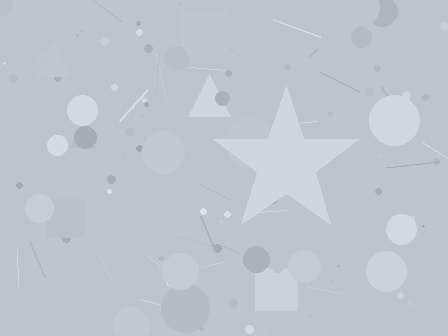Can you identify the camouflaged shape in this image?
The camouflaged shape is a star.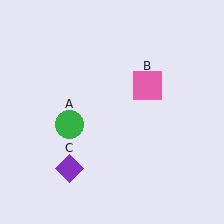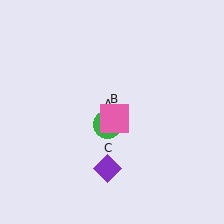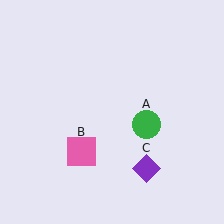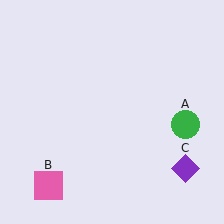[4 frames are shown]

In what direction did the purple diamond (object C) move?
The purple diamond (object C) moved right.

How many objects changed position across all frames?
3 objects changed position: green circle (object A), pink square (object B), purple diamond (object C).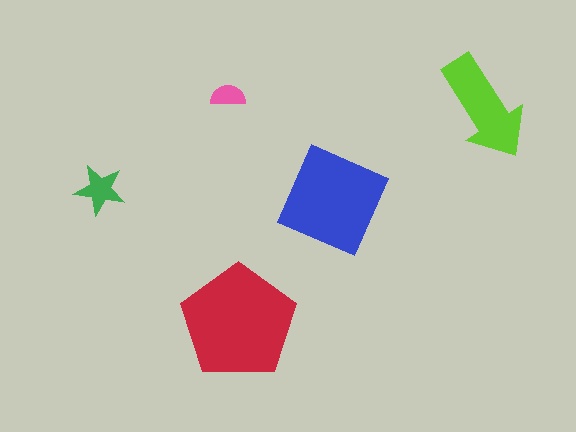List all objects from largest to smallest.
The red pentagon, the blue diamond, the lime arrow, the green star, the pink semicircle.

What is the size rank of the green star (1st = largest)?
4th.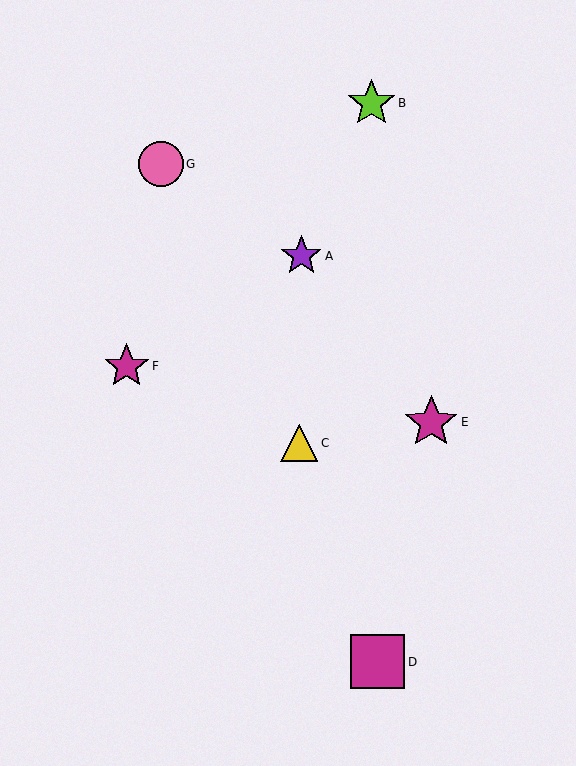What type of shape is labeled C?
Shape C is a yellow triangle.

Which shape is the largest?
The magenta square (labeled D) is the largest.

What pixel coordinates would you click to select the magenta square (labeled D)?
Click at (378, 662) to select the magenta square D.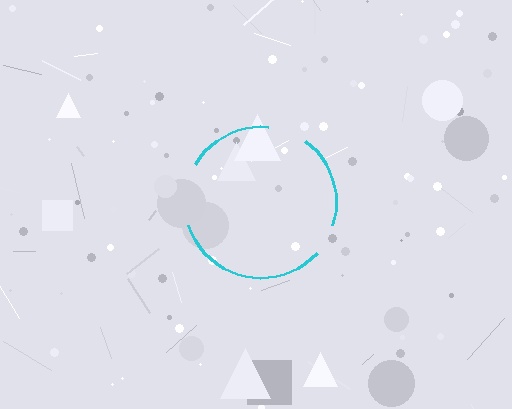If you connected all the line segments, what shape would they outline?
They would outline a circle.